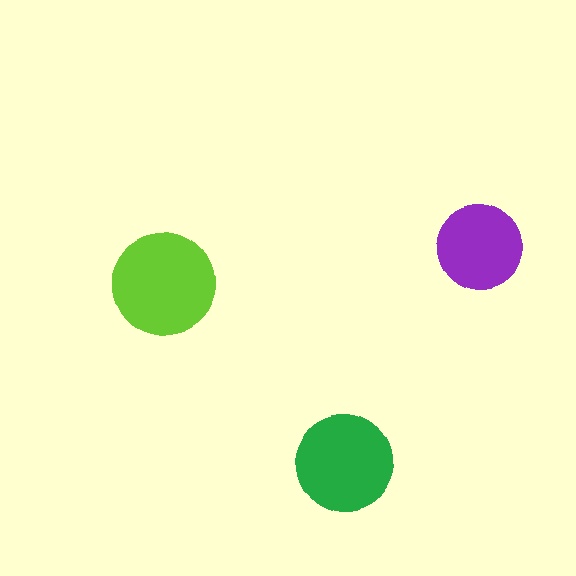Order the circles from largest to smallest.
the lime one, the green one, the purple one.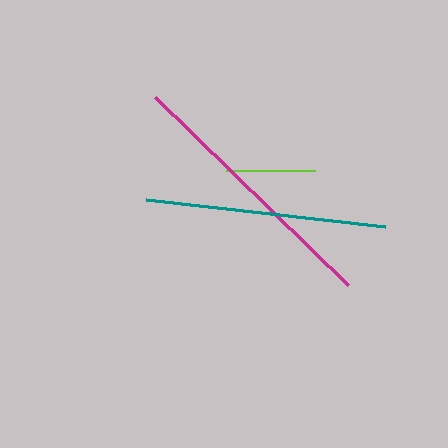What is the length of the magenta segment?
The magenta segment is approximately 270 pixels long.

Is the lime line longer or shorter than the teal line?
The teal line is longer than the lime line.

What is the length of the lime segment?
The lime segment is approximately 89 pixels long.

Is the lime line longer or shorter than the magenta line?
The magenta line is longer than the lime line.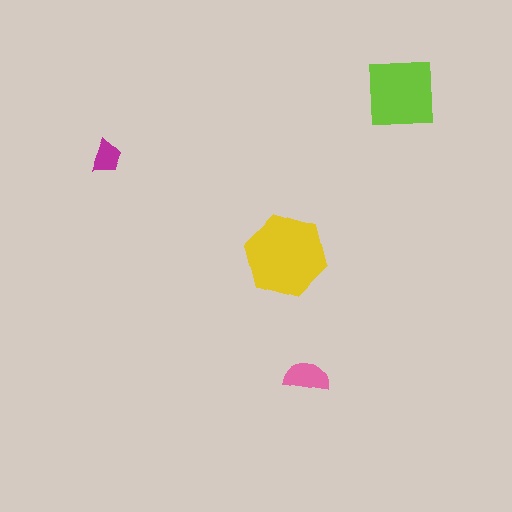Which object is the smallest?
The magenta trapezoid.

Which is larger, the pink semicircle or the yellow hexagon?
The yellow hexagon.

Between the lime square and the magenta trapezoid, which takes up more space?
The lime square.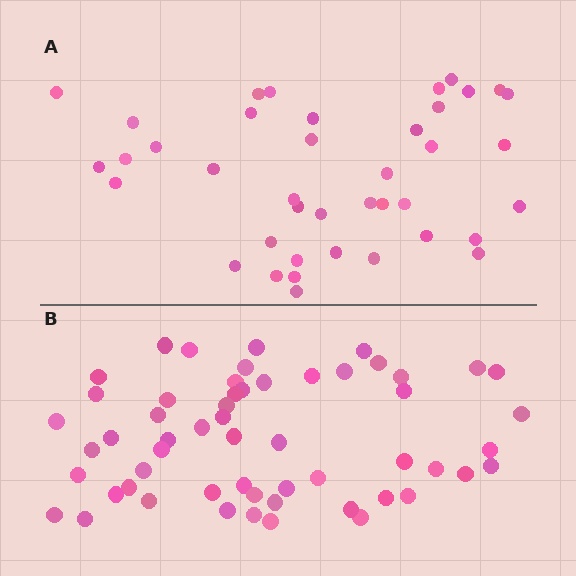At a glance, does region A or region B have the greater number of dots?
Region B (the bottom region) has more dots.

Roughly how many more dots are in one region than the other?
Region B has approximately 15 more dots than region A.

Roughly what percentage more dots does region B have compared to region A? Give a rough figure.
About 40% more.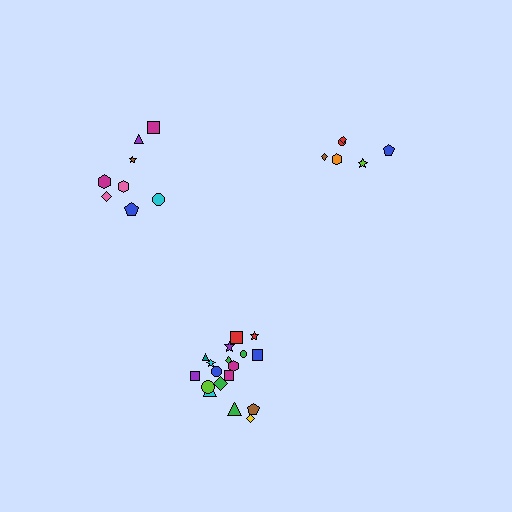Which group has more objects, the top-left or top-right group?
The top-left group.